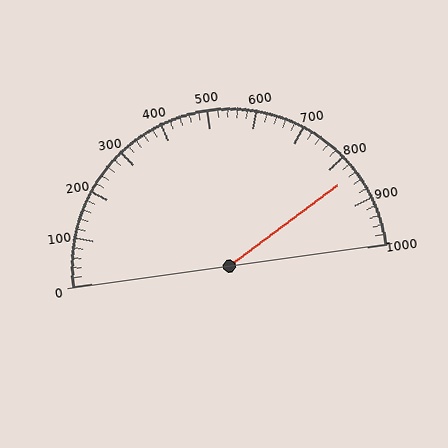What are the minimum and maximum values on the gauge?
The gauge ranges from 0 to 1000.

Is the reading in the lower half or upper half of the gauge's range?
The reading is in the upper half of the range (0 to 1000).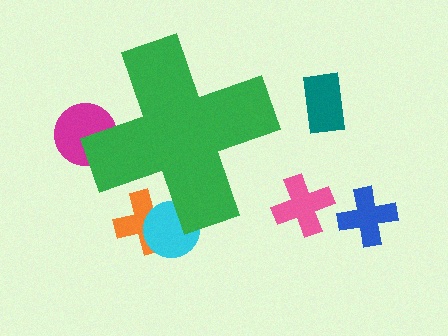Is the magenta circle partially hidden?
Yes, the magenta circle is partially hidden behind the green cross.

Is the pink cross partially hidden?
No, the pink cross is fully visible.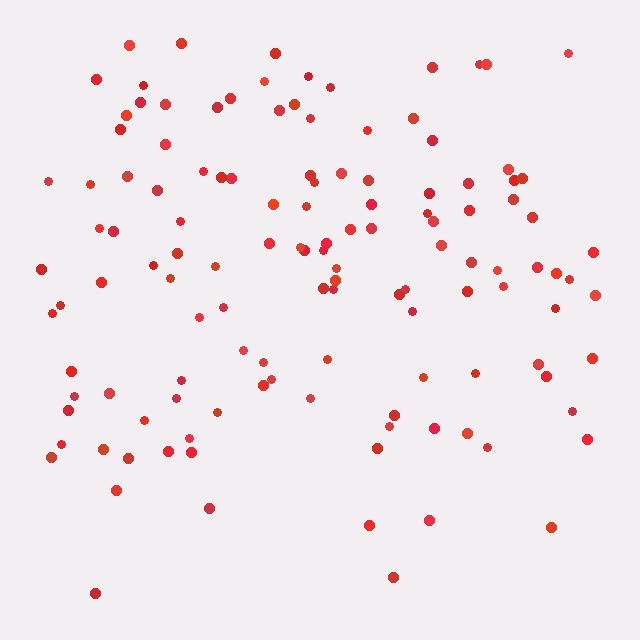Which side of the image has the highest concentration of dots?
The top.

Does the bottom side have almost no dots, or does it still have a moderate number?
Still a moderate number, just noticeably fewer than the top.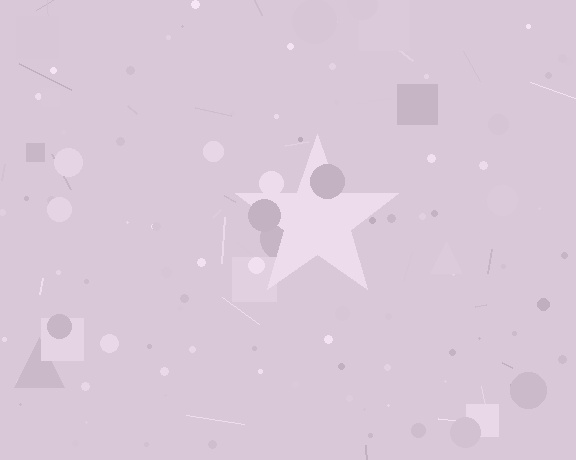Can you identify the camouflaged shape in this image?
The camouflaged shape is a star.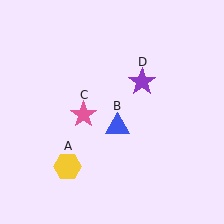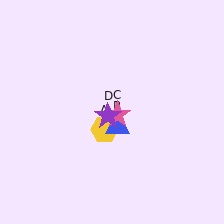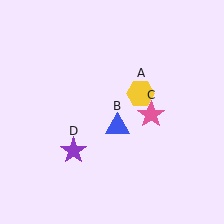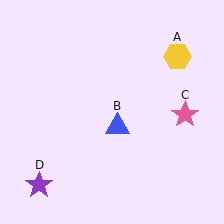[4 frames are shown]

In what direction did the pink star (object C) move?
The pink star (object C) moved right.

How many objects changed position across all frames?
3 objects changed position: yellow hexagon (object A), pink star (object C), purple star (object D).